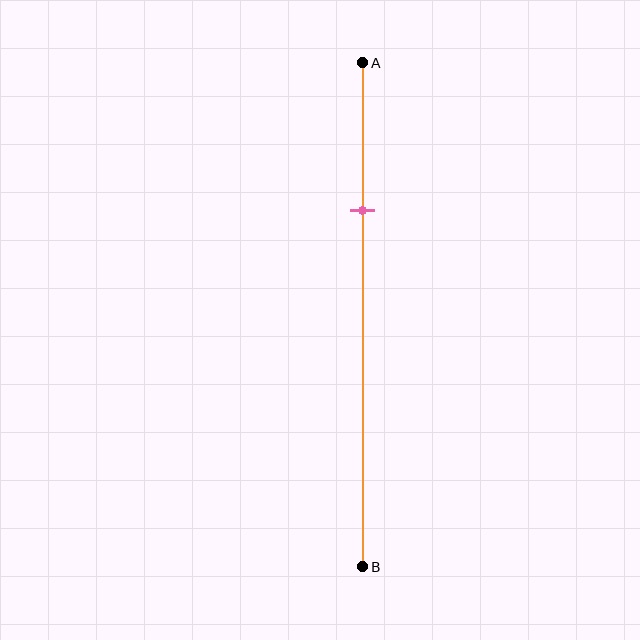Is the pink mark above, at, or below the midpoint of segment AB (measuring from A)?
The pink mark is above the midpoint of segment AB.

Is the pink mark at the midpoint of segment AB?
No, the mark is at about 30% from A, not at the 50% midpoint.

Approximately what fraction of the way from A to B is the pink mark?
The pink mark is approximately 30% of the way from A to B.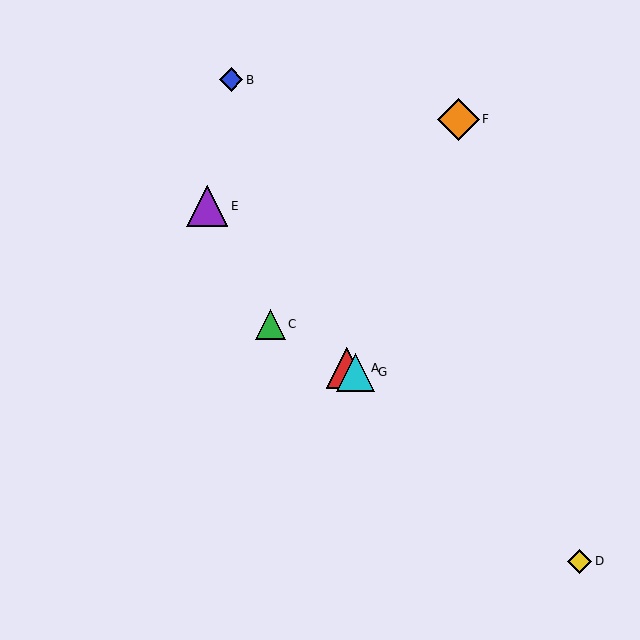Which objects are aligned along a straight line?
Objects A, C, G are aligned along a straight line.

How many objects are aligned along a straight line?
3 objects (A, C, G) are aligned along a straight line.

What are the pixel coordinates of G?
Object G is at (355, 372).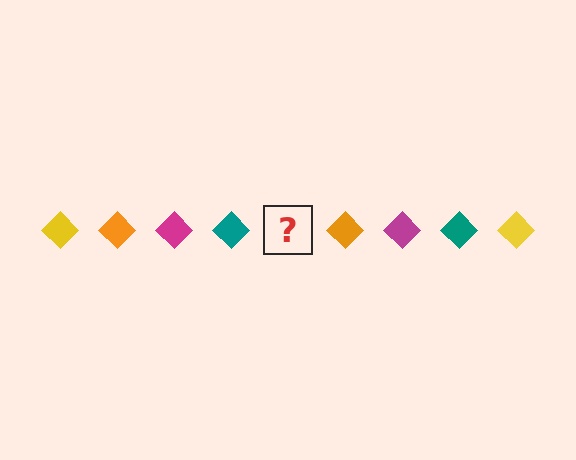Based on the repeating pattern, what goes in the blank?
The blank should be a yellow diamond.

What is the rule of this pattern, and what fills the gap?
The rule is that the pattern cycles through yellow, orange, magenta, teal diamonds. The gap should be filled with a yellow diamond.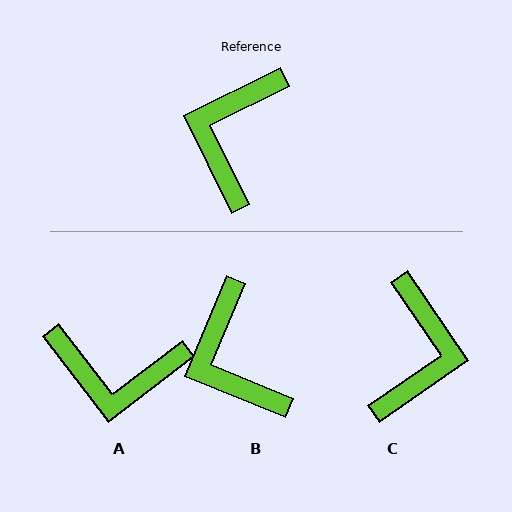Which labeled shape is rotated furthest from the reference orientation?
C, about 171 degrees away.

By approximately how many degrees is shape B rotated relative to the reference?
Approximately 41 degrees counter-clockwise.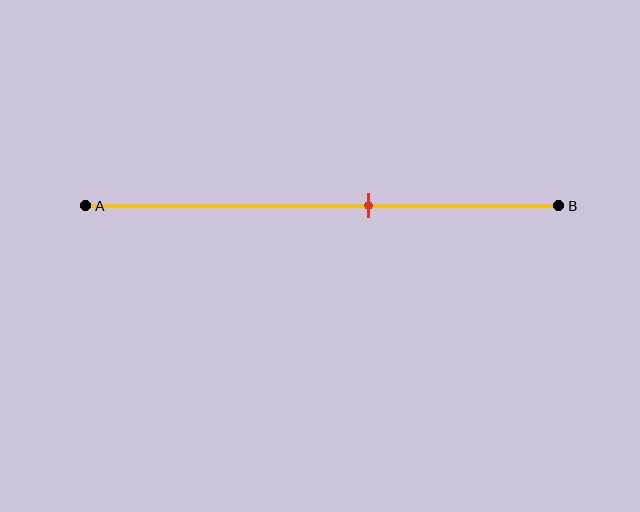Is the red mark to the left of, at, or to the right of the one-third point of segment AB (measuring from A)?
The red mark is to the right of the one-third point of segment AB.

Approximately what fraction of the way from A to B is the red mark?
The red mark is approximately 60% of the way from A to B.